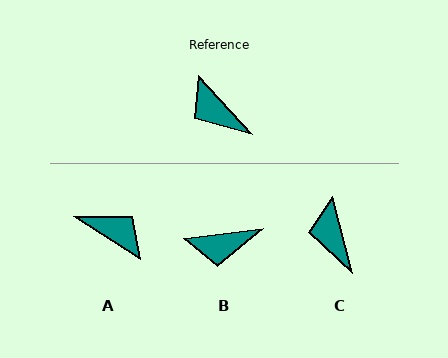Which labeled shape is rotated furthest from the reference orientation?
A, about 164 degrees away.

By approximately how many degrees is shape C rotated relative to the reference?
Approximately 27 degrees clockwise.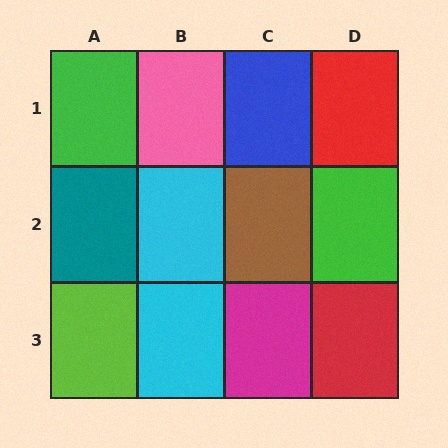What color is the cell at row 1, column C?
Blue.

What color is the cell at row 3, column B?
Cyan.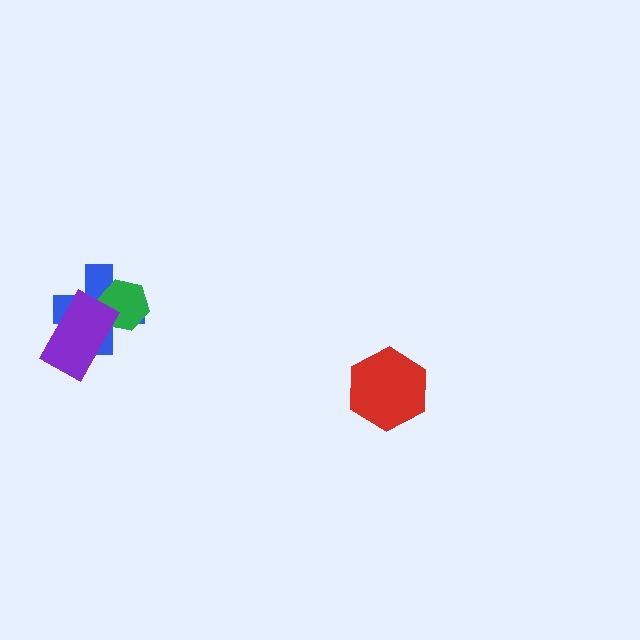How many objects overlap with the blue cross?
2 objects overlap with the blue cross.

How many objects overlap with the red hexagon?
0 objects overlap with the red hexagon.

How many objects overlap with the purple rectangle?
2 objects overlap with the purple rectangle.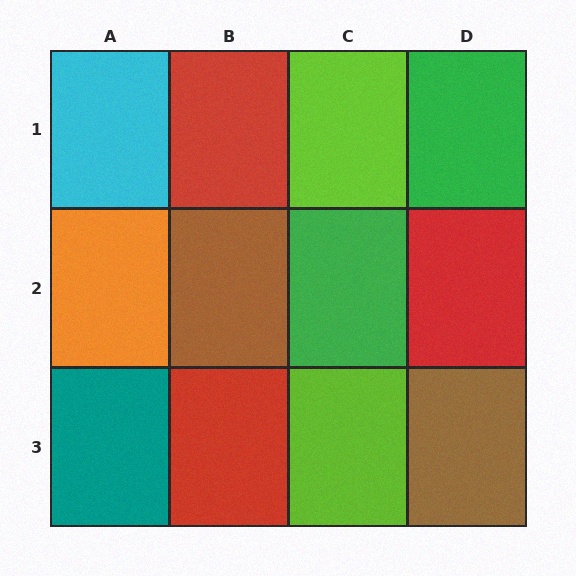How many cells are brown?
2 cells are brown.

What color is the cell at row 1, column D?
Green.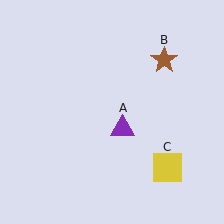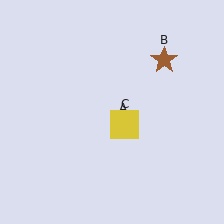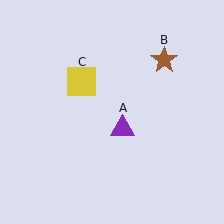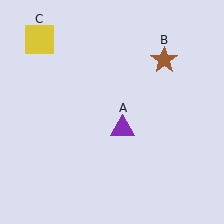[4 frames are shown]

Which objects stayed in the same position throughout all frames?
Purple triangle (object A) and brown star (object B) remained stationary.